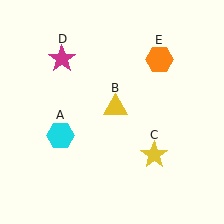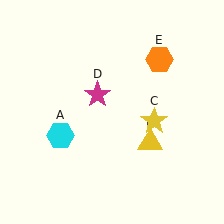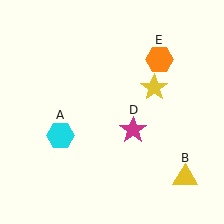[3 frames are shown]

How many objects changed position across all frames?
3 objects changed position: yellow triangle (object B), yellow star (object C), magenta star (object D).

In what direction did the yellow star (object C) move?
The yellow star (object C) moved up.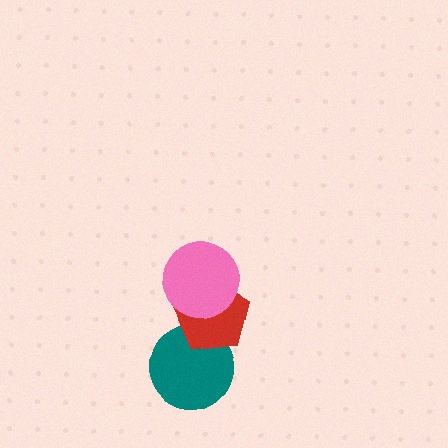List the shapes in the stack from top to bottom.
From top to bottom: the pink circle, the red pentagon, the teal circle.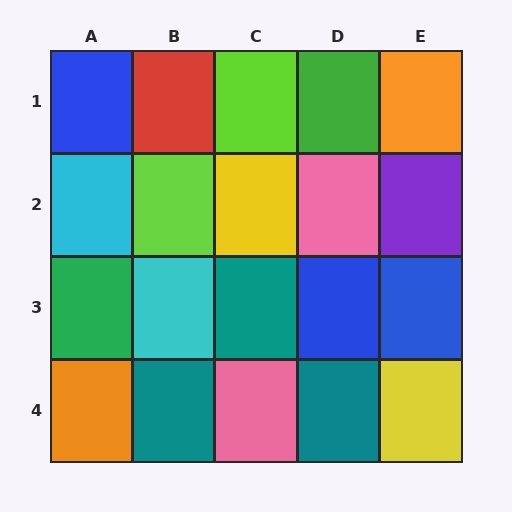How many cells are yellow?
2 cells are yellow.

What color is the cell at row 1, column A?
Blue.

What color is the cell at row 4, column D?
Teal.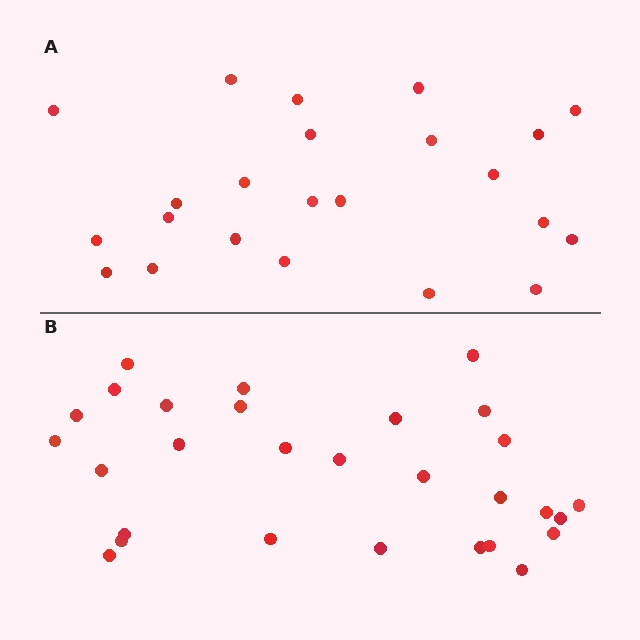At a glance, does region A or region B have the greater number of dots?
Region B (the bottom region) has more dots.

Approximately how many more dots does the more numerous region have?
Region B has about 6 more dots than region A.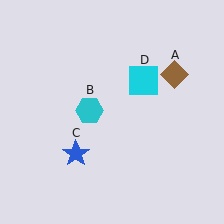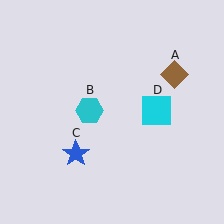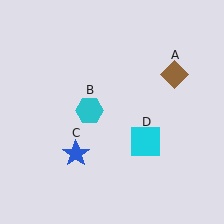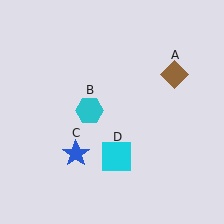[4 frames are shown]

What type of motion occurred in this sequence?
The cyan square (object D) rotated clockwise around the center of the scene.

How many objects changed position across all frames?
1 object changed position: cyan square (object D).